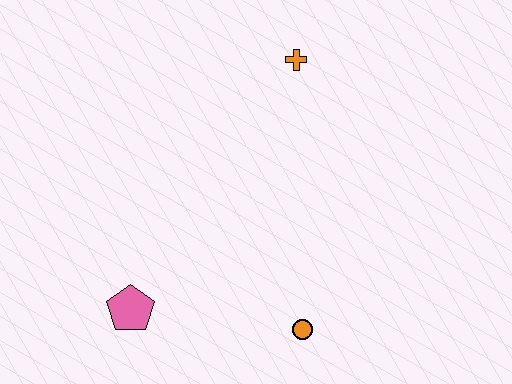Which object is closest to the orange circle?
The pink pentagon is closest to the orange circle.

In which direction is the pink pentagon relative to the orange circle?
The pink pentagon is to the left of the orange circle.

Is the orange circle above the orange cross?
No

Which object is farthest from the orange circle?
The orange cross is farthest from the orange circle.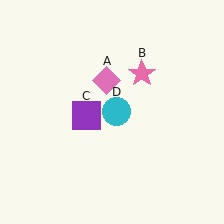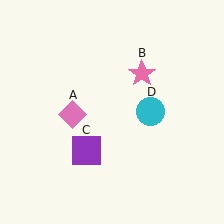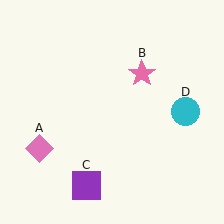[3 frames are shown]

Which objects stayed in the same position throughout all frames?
Pink star (object B) remained stationary.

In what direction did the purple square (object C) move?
The purple square (object C) moved down.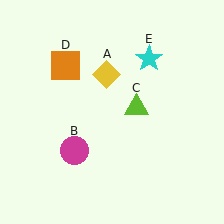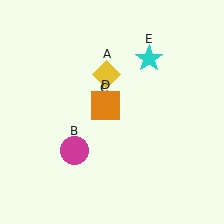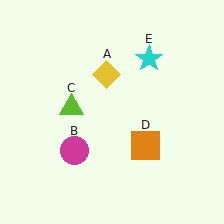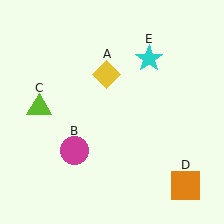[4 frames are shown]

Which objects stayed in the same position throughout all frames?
Yellow diamond (object A) and magenta circle (object B) and cyan star (object E) remained stationary.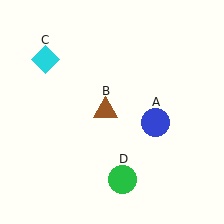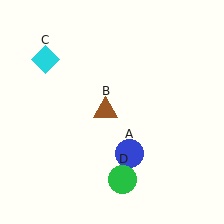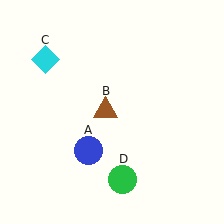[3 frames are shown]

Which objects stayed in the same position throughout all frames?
Brown triangle (object B) and cyan diamond (object C) and green circle (object D) remained stationary.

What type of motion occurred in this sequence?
The blue circle (object A) rotated clockwise around the center of the scene.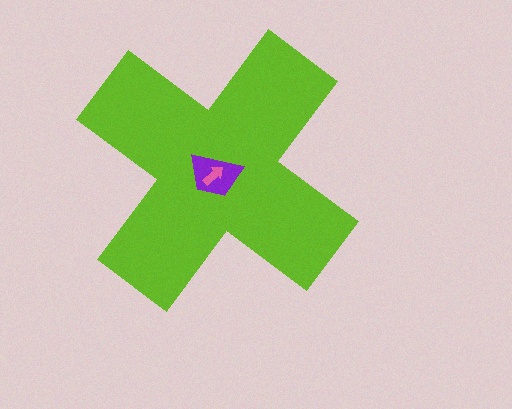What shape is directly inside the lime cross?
The purple trapezoid.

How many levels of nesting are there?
3.